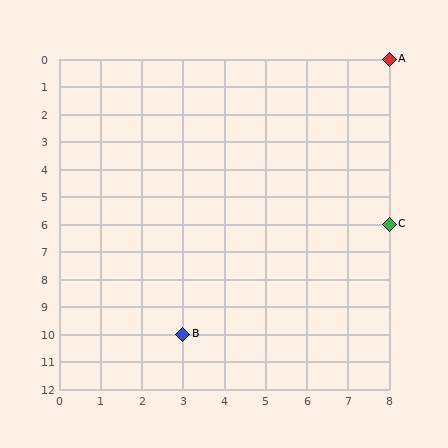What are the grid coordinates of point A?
Point A is at grid coordinates (8, 0).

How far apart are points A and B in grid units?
Points A and B are 5 columns and 10 rows apart (about 11.2 grid units diagonally).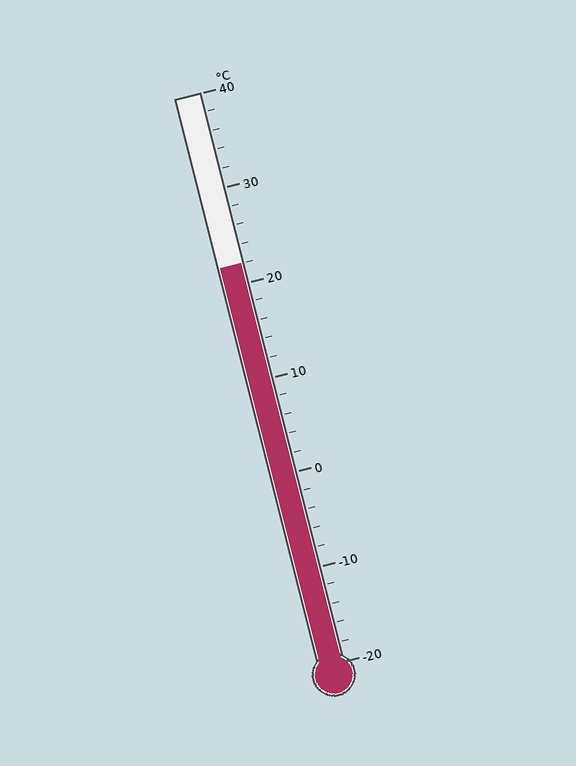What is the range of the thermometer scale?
The thermometer scale ranges from -20°C to 40°C.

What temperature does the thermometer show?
The thermometer shows approximately 22°C.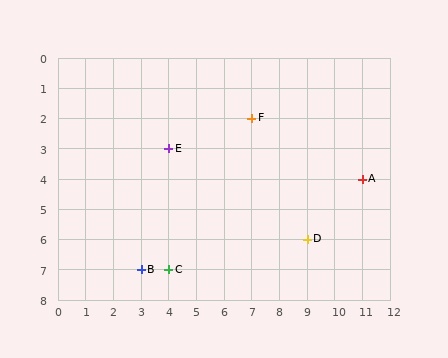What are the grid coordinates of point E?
Point E is at grid coordinates (4, 3).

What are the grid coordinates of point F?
Point F is at grid coordinates (7, 2).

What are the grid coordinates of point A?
Point A is at grid coordinates (11, 4).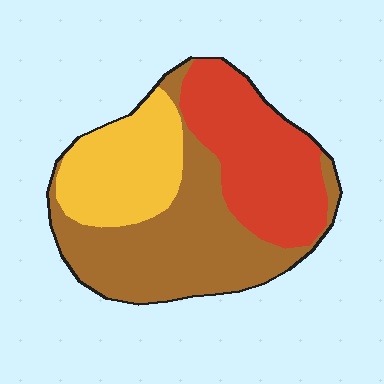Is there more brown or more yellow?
Brown.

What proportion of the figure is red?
Red takes up about one third (1/3) of the figure.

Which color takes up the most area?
Brown, at roughly 45%.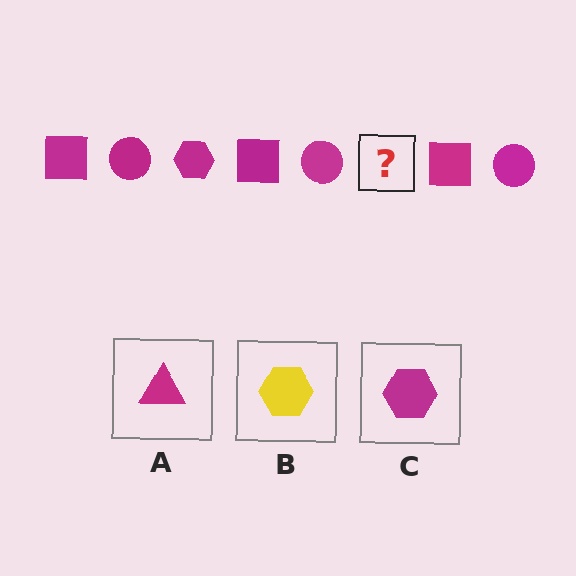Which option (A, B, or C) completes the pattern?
C.